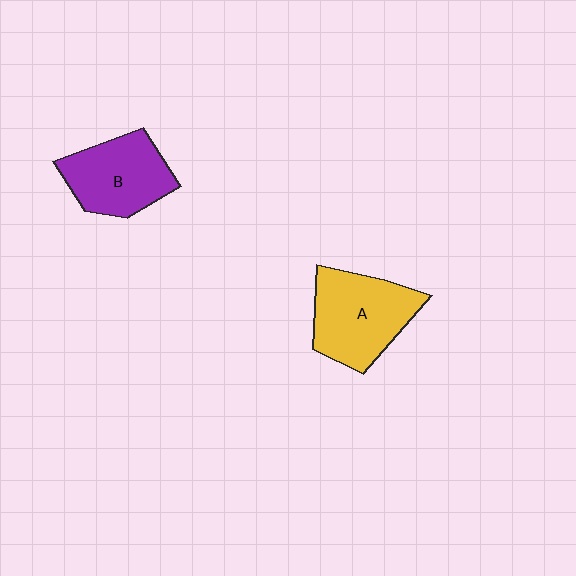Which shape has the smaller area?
Shape B (purple).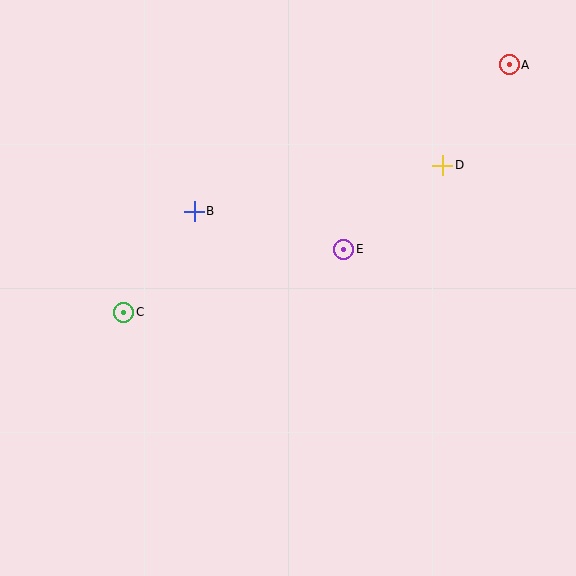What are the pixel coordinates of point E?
Point E is at (344, 249).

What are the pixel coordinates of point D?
Point D is at (443, 165).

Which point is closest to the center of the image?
Point E at (344, 249) is closest to the center.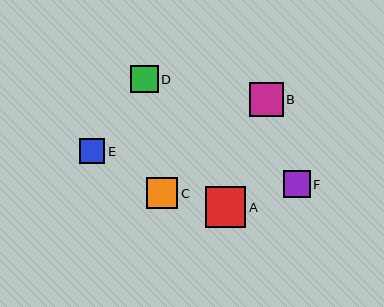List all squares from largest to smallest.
From largest to smallest: A, B, C, D, F, E.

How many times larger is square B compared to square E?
Square B is approximately 1.4 times the size of square E.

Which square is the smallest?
Square E is the smallest with a size of approximately 25 pixels.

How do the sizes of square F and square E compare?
Square F and square E are approximately the same size.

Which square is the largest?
Square A is the largest with a size of approximately 40 pixels.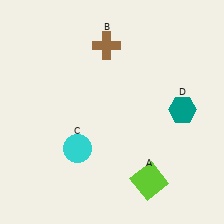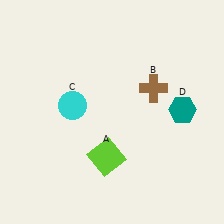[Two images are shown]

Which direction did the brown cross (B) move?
The brown cross (B) moved right.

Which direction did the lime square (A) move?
The lime square (A) moved left.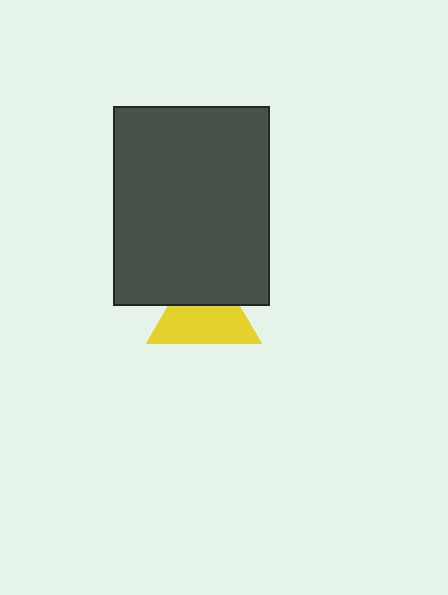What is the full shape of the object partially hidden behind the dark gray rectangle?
The partially hidden object is a yellow triangle.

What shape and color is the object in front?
The object in front is a dark gray rectangle.